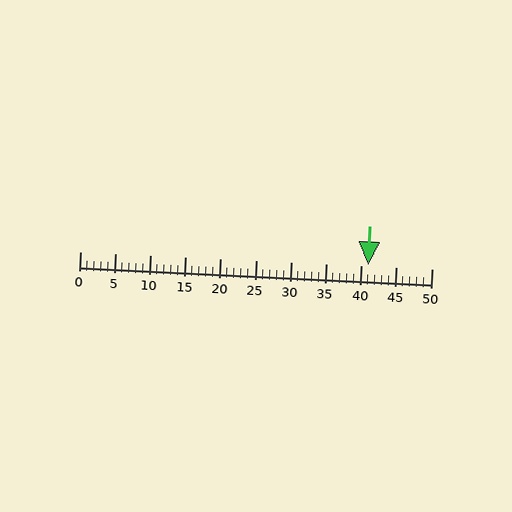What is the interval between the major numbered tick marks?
The major tick marks are spaced 5 units apart.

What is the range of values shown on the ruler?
The ruler shows values from 0 to 50.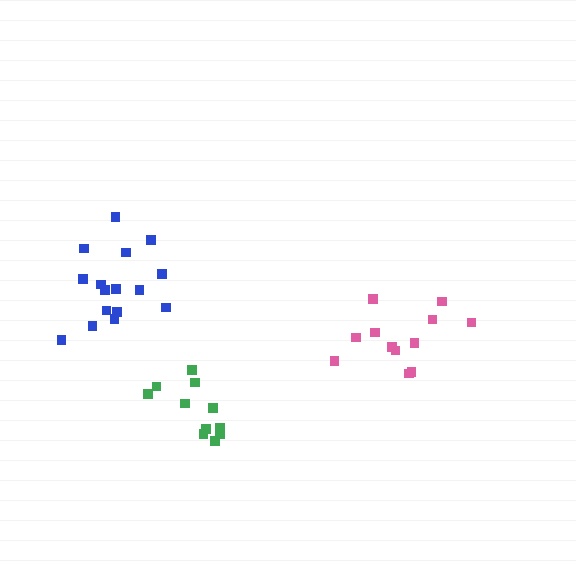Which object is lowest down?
The green cluster is bottommost.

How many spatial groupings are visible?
There are 3 spatial groupings.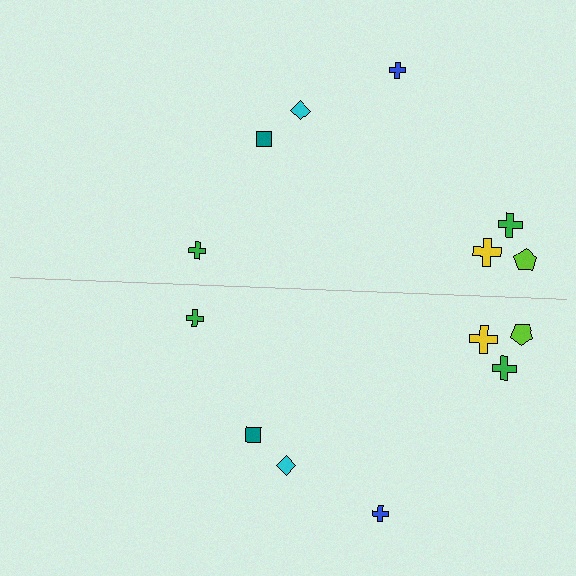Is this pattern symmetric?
Yes, this pattern has bilateral (reflection) symmetry.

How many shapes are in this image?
There are 14 shapes in this image.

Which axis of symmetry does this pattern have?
The pattern has a horizontal axis of symmetry running through the center of the image.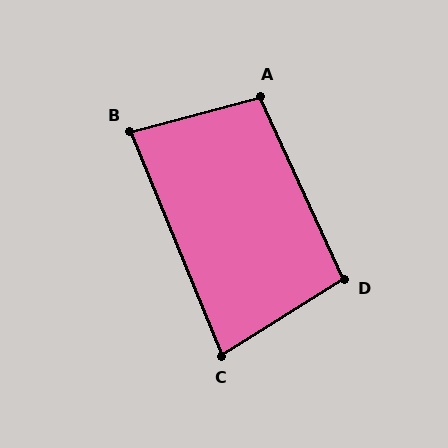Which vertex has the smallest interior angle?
C, at approximately 80 degrees.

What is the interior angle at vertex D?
Approximately 98 degrees (obtuse).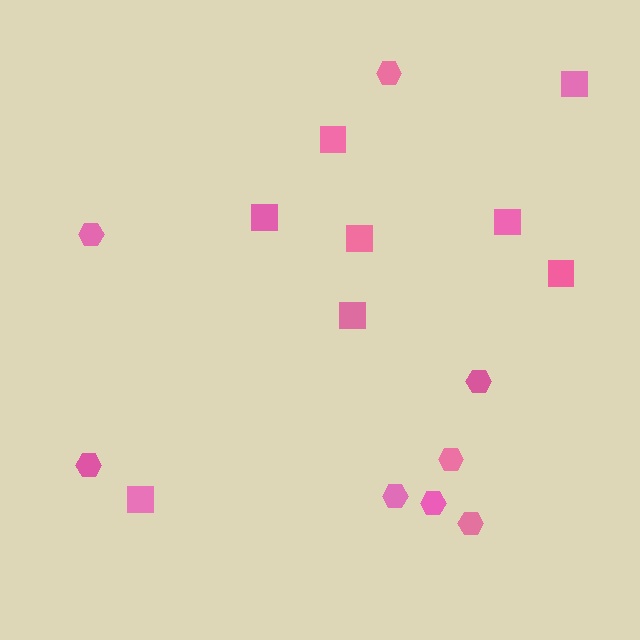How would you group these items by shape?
There are 2 groups: one group of hexagons (8) and one group of squares (8).